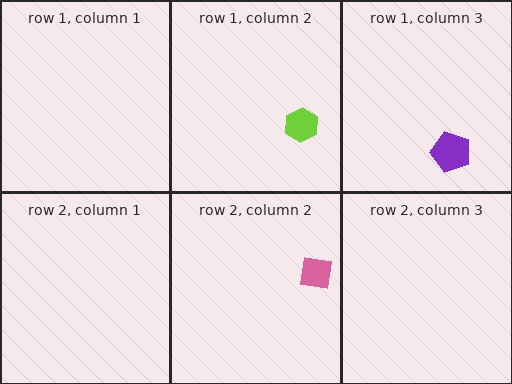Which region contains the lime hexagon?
The row 1, column 2 region.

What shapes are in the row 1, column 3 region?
The purple pentagon.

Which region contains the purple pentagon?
The row 1, column 3 region.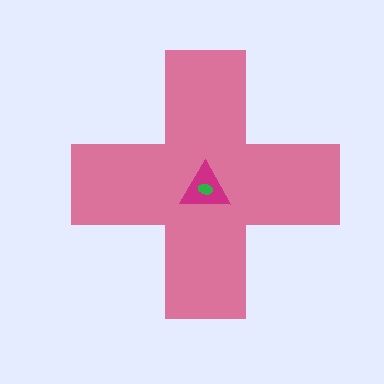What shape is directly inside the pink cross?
The magenta triangle.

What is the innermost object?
The green ellipse.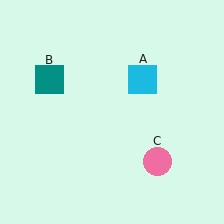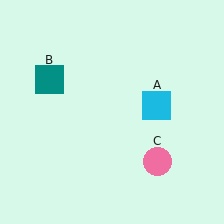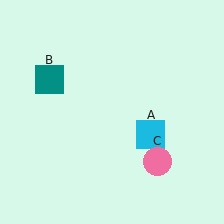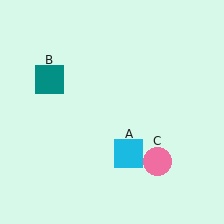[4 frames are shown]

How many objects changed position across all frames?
1 object changed position: cyan square (object A).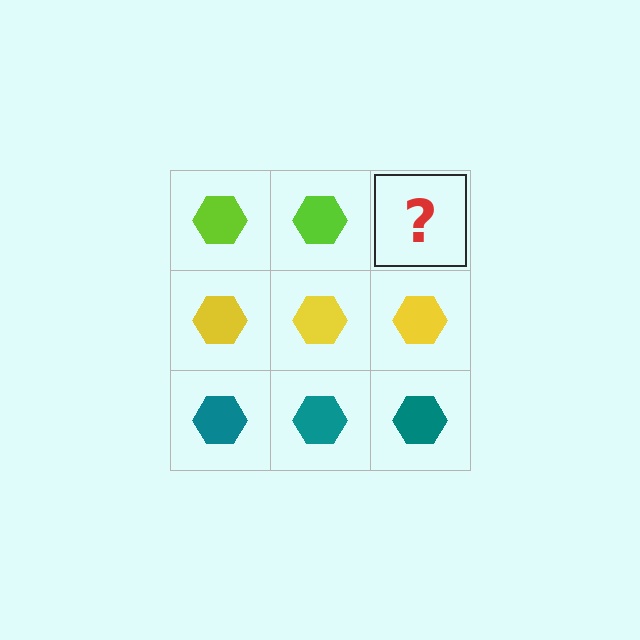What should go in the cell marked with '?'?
The missing cell should contain a lime hexagon.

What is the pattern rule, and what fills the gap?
The rule is that each row has a consistent color. The gap should be filled with a lime hexagon.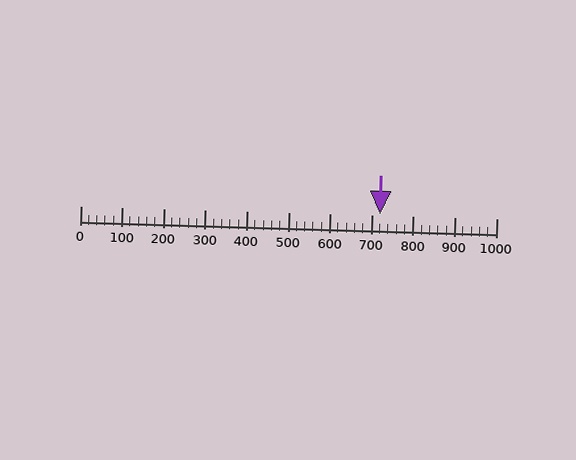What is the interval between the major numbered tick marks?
The major tick marks are spaced 100 units apart.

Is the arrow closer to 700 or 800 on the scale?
The arrow is closer to 700.